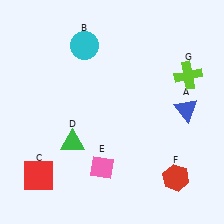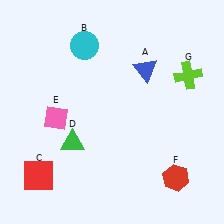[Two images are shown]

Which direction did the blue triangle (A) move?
The blue triangle (A) moved left.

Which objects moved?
The objects that moved are: the blue triangle (A), the pink diamond (E).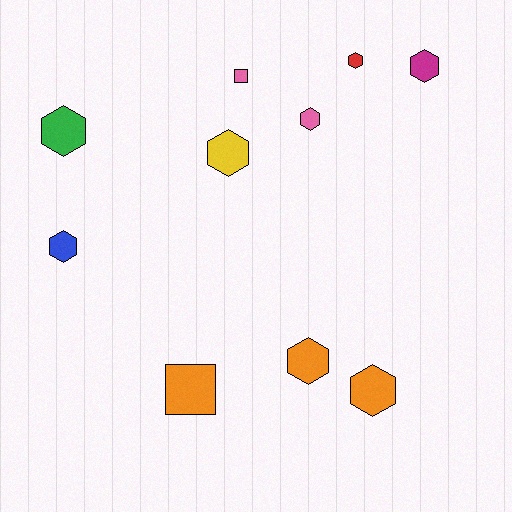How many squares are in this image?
There are 2 squares.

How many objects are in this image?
There are 10 objects.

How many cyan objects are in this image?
There are no cyan objects.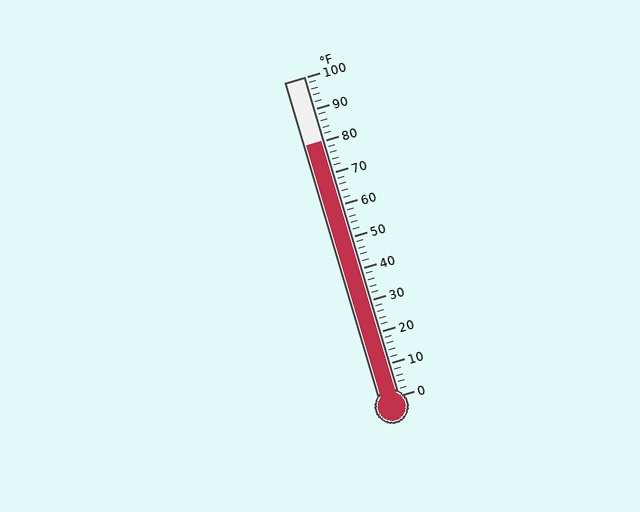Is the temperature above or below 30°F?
The temperature is above 30°F.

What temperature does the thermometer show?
The thermometer shows approximately 80°F.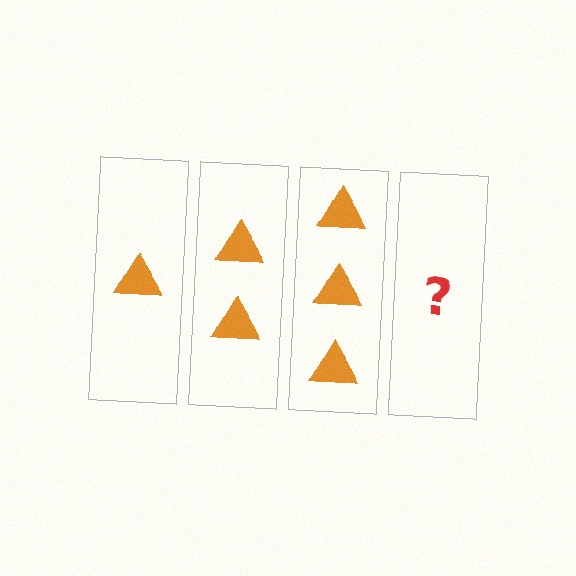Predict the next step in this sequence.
The next step is 4 triangles.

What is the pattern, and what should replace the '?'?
The pattern is that each step adds one more triangle. The '?' should be 4 triangles.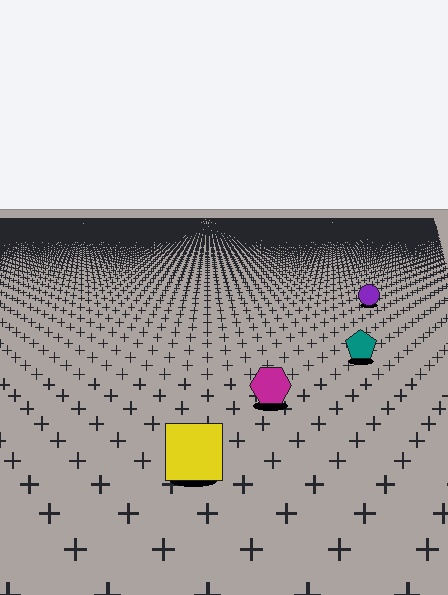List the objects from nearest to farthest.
From nearest to farthest: the yellow square, the magenta hexagon, the teal pentagon, the purple circle.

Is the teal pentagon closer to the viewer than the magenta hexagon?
No. The magenta hexagon is closer — you can tell from the texture gradient: the ground texture is coarser near it.